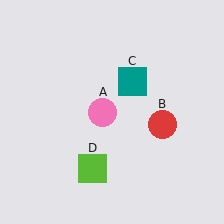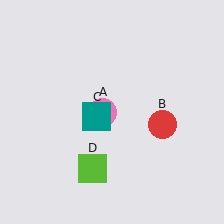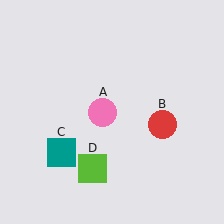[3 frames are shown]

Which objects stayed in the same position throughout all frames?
Pink circle (object A) and red circle (object B) and lime square (object D) remained stationary.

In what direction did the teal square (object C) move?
The teal square (object C) moved down and to the left.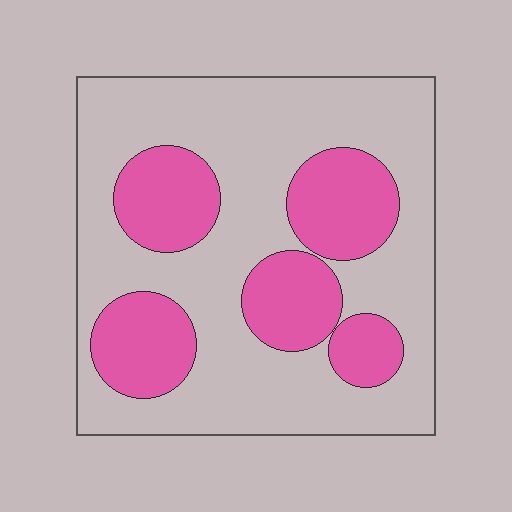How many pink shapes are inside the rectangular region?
5.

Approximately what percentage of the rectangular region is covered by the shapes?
Approximately 30%.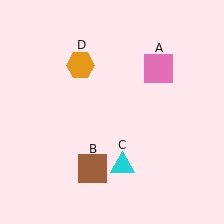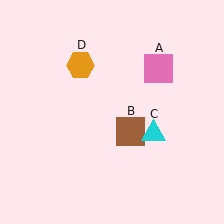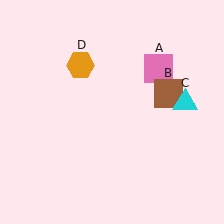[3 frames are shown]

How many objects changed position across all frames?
2 objects changed position: brown square (object B), cyan triangle (object C).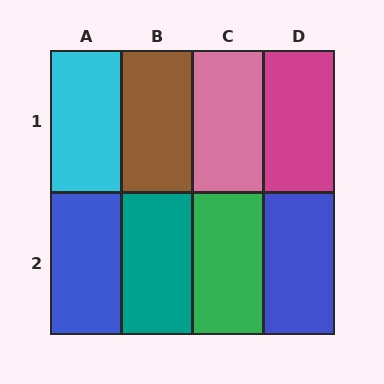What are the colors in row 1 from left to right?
Cyan, brown, pink, magenta.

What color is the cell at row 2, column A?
Blue.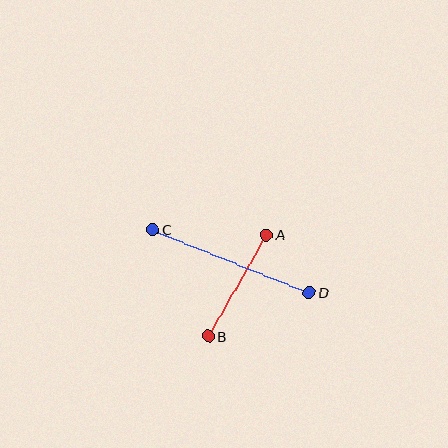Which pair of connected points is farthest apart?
Points C and D are farthest apart.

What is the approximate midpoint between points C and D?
The midpoint is at approximately (231, 261) pixels.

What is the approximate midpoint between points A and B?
The midpoint is at approximately (237, 286) pixels.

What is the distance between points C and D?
The distance is approximately 169 pixels.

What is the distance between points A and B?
The distance is approximately 117 pixels.